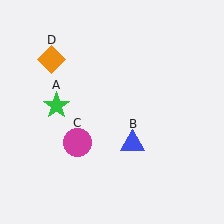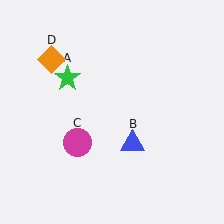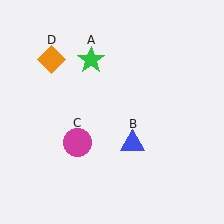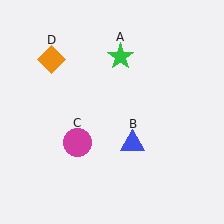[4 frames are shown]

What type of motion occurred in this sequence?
The green star (object A) rotated clockwise around the center of the scene.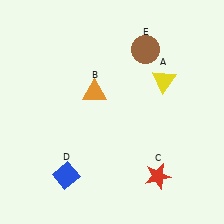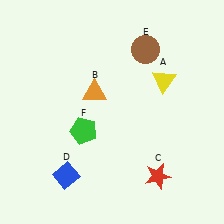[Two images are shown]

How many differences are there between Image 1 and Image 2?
There is 1 difference between the two images.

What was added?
A green pentagon (F) was added in Image 2.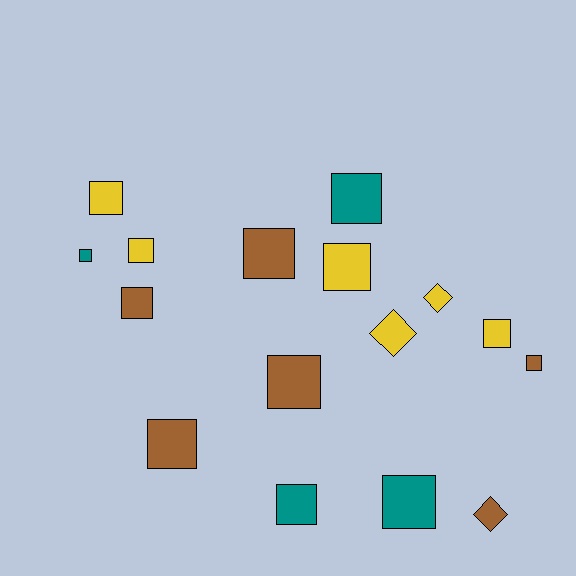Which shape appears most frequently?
Square, with 13 objects.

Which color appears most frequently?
Brown, with 6 objects.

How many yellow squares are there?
There are 4 yellow squares.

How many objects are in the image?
There are 16 objects.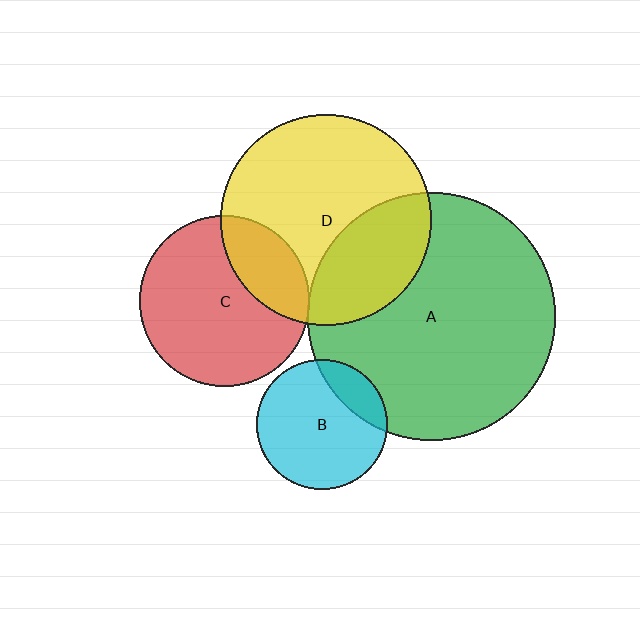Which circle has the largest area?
Circle A (green).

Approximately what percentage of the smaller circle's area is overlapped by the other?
Approximately 30%.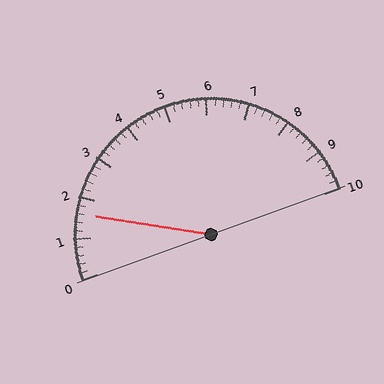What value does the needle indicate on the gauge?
The needle indicates approximately 1.6.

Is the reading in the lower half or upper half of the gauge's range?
The reading is in the lower half of the range (0 to 10).